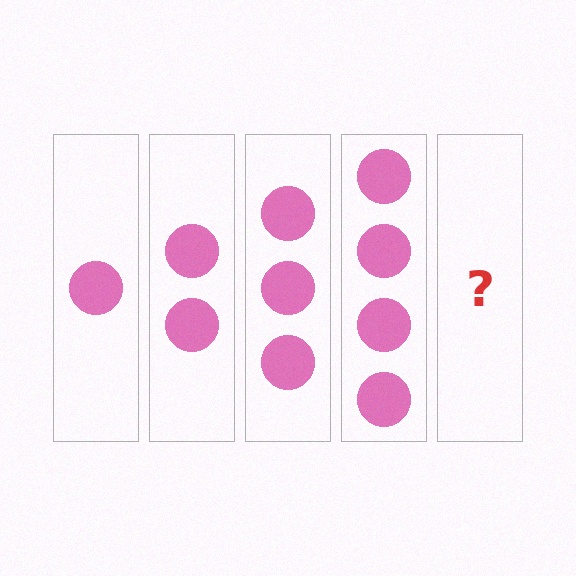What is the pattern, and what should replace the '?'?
The pattern is that each step adds one more circle. The '?' should be 5 circles.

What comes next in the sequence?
The next element should be 5 circles.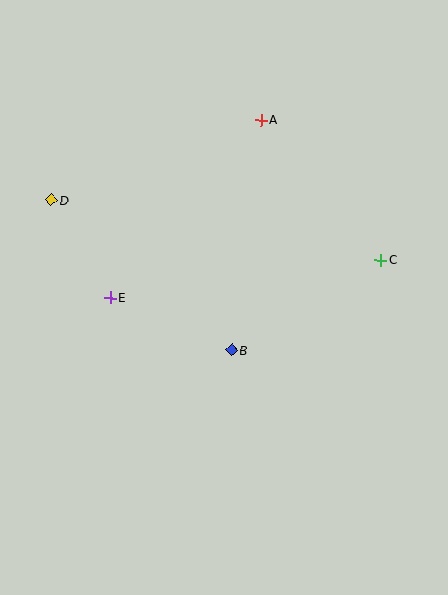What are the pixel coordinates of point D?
Point D is at (51, 200).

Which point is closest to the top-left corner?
Point D is closest to the top-left corner.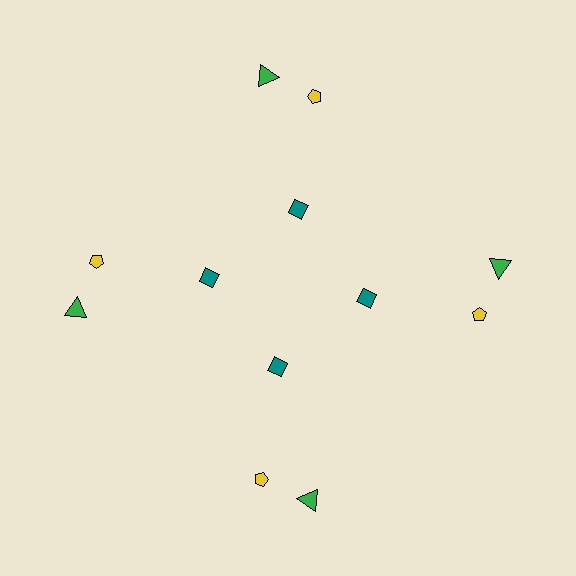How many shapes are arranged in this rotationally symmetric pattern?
There are 12 shapes, arranged in 4 groups of 3.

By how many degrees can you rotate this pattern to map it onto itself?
The pattern maps onto itself every 90 degrees of rotation.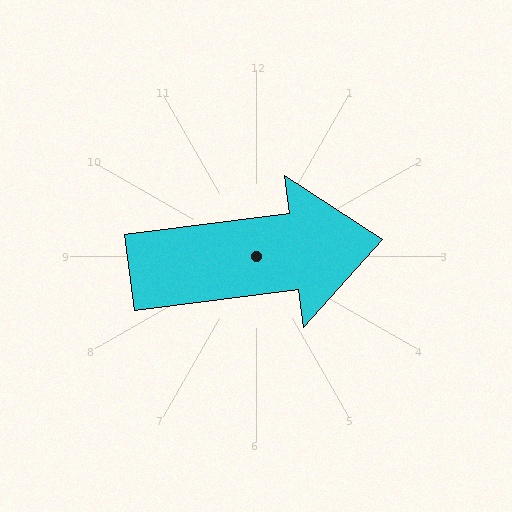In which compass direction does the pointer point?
East.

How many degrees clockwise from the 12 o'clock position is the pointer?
Approximately 83 degrees.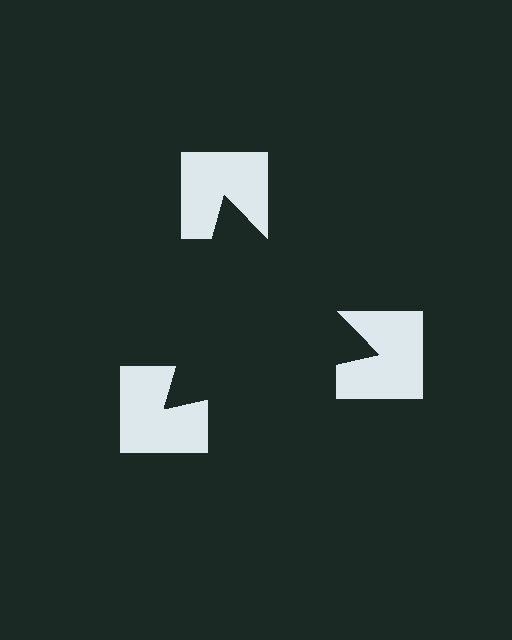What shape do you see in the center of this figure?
An illusory triangle — its edges are inferred from the aligned wedge cuts in the notched squares, not physically drawn.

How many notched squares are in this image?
There are 3 — one at each vertex of the illusory triangle.